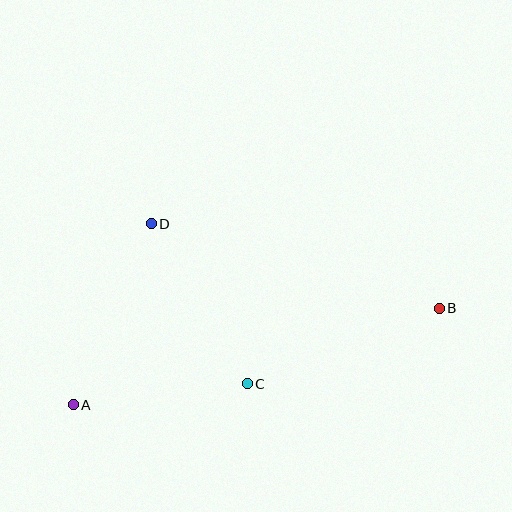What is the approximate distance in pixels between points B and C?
The distance between B and C is approximately 206 pixels.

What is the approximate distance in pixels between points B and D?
The distance between B and D is approximately 300 pixels.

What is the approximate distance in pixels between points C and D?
The distance between C and D is approximately 187 pixels.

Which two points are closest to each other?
Points A and C are closest to each other.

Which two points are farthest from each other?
Points A and B are farthest from each other.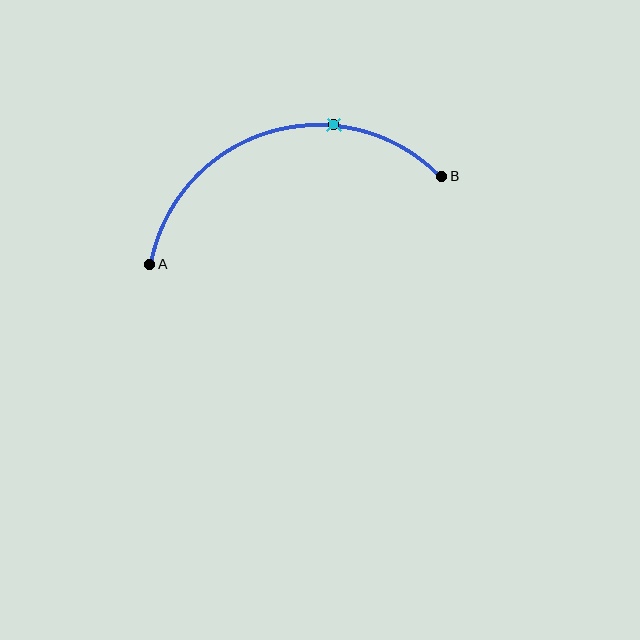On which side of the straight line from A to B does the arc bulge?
The arc bulges above the straight line connecting A and B.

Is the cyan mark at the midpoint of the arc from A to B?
No. The cyan mark lies on the arc but is closer to endpoint B. The arc midpoint would be at the point on the curve equidistant along the arc from both A and B.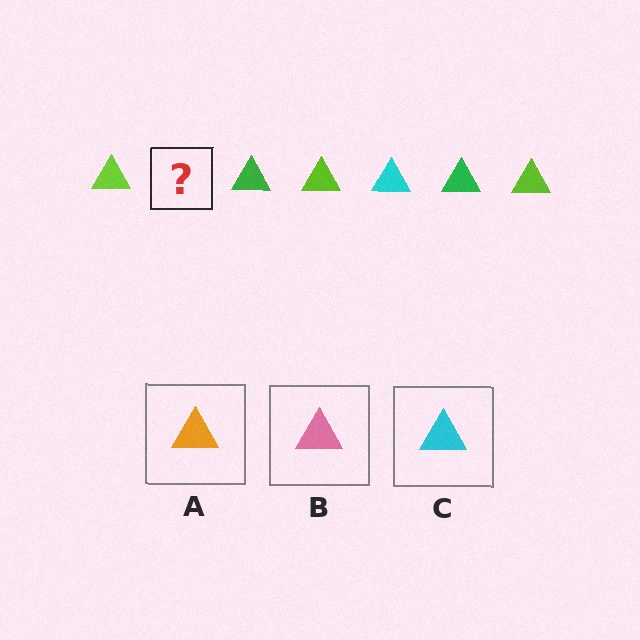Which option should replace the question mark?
Option C.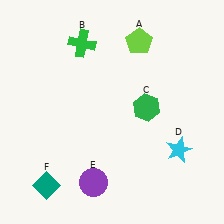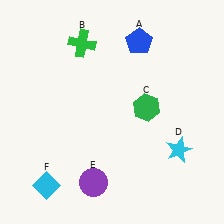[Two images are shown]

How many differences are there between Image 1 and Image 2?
There are 2 differences between the two images.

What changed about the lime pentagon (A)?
In Image 1, A is lime. In Image 2, it changed to blue.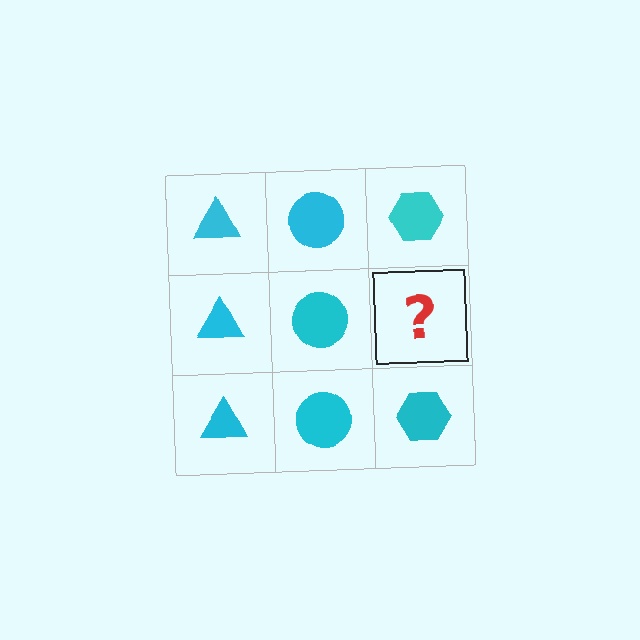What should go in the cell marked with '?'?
The missing cell should contain a cyan hexagon.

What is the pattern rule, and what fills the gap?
The rule is that each column has a consistent shape. The gap should be filled with a cyan hexagon.